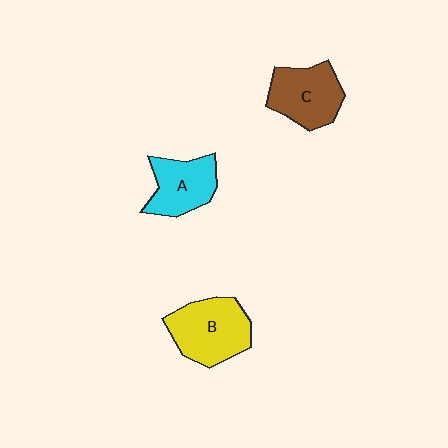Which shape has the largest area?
Shape B (yellow).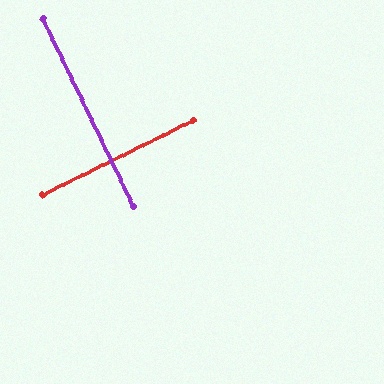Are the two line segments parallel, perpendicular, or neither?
Perpendicular — they meet at approximately 89°.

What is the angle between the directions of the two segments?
Approximately 89 degrees.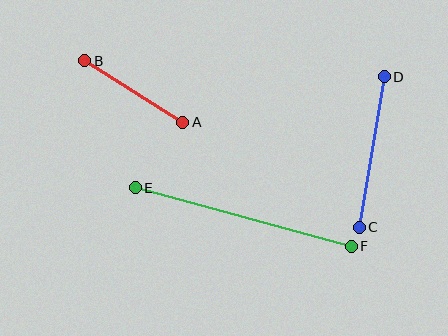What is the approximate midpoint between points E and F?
The midpoint is at approximately (243, 217) pixels.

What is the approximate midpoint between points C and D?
The midpoint is at approximately (372, 152) pixels.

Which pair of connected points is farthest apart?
Points E and F are farthest apart.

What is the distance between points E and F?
The distance is approximately 224 pixels.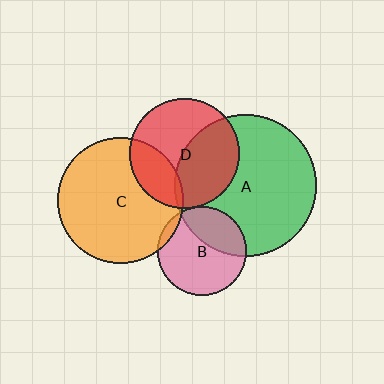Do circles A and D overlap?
Yes.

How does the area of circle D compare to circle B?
Approximately 1.5 times.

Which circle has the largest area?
Circle A (green).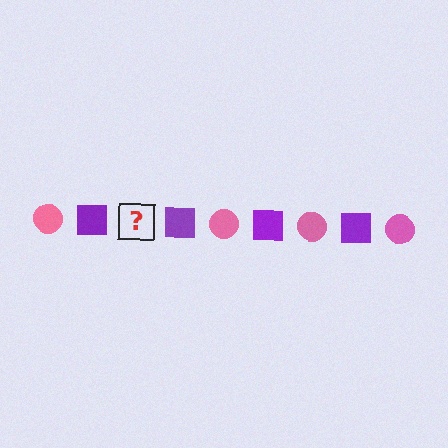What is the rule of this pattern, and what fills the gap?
The rule is that the pattern alternates between pink circle and purple square. The gap should be filled with a pink circle.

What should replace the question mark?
The question mark should be replaced with a pink circle.